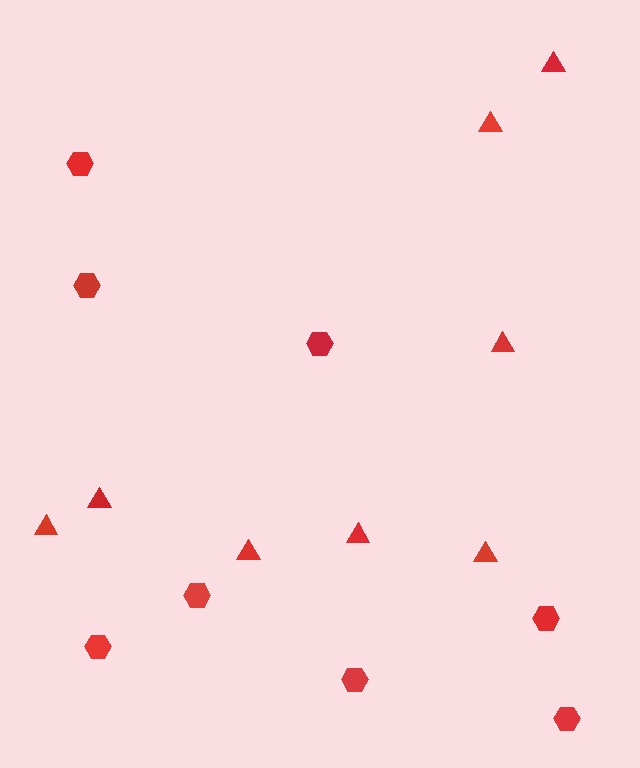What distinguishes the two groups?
There are 2 groups: one group of triangles (8) and one group of hexagons (8).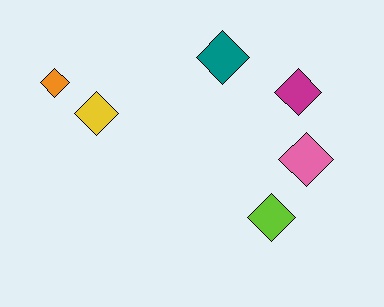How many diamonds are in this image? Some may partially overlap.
There are 6 diamonds.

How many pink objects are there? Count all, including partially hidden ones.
There is 1 pink object.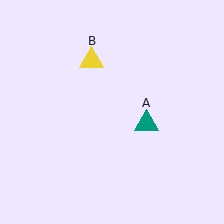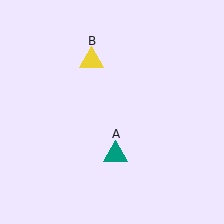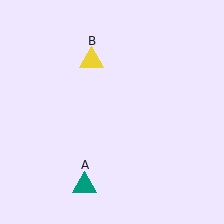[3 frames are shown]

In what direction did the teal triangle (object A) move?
The teal triangle (object A) moved down and to the left.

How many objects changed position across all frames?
1 object changed position: teal triangle (object A).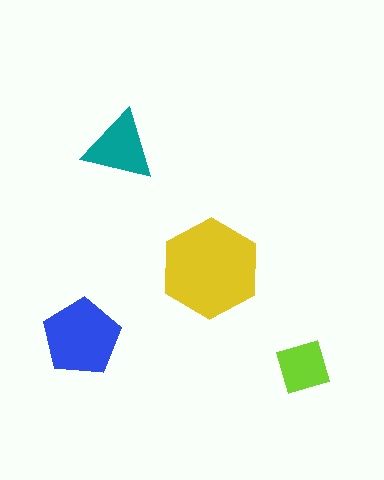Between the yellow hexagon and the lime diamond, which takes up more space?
The yellow hexagon.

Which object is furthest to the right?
The lime diamond is rightmost.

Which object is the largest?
The yellow hexagon.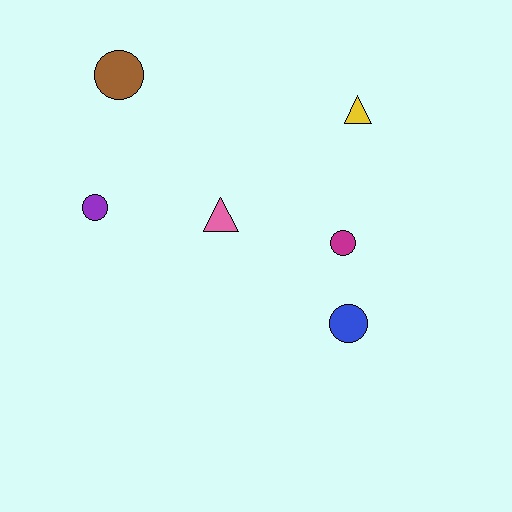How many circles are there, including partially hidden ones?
There are 4 circles.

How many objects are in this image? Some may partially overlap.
There are 6 objects.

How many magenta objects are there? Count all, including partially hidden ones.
There is 1 magenta object.